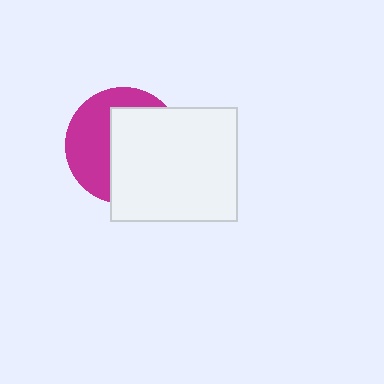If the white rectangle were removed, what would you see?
You would see the complete magenta circle.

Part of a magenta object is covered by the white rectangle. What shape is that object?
It is a circle.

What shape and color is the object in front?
The object in front is a white rectangle.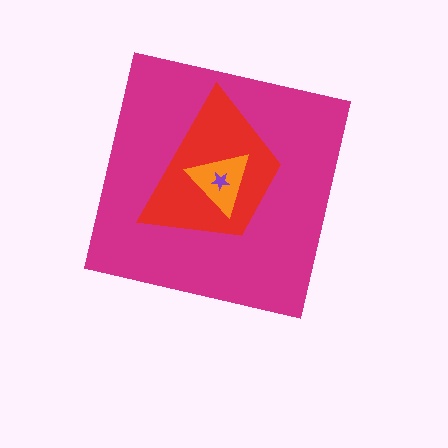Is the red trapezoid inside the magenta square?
Yes.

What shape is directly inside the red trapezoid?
The orange triangle.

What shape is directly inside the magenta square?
The red trapezoid.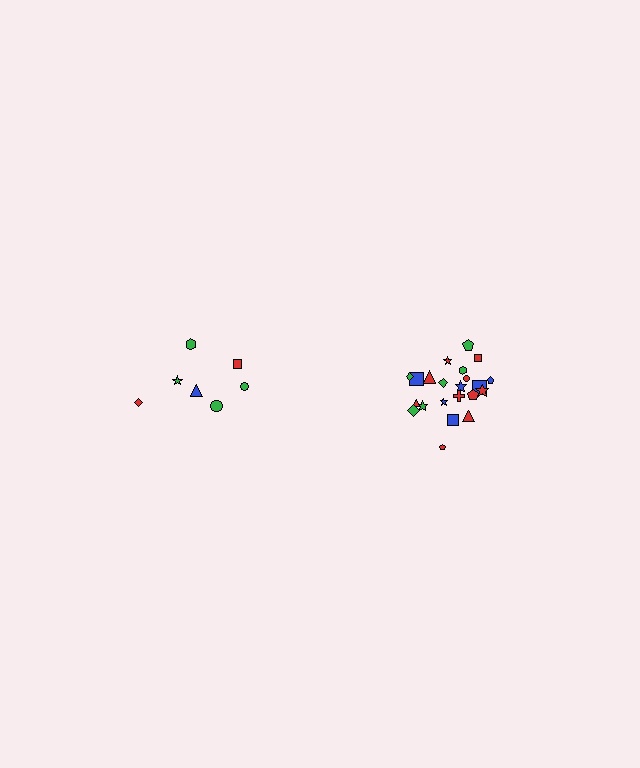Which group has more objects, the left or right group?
The right group.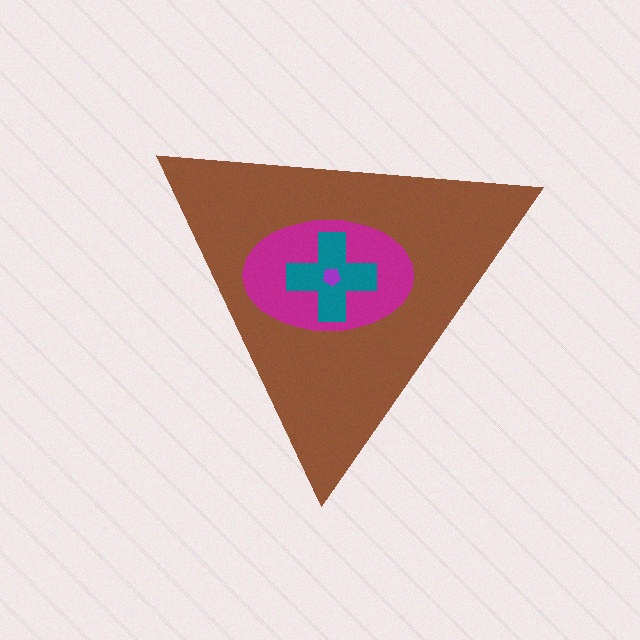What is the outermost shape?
The brown triangle.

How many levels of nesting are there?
4.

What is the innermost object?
The purple pentagon.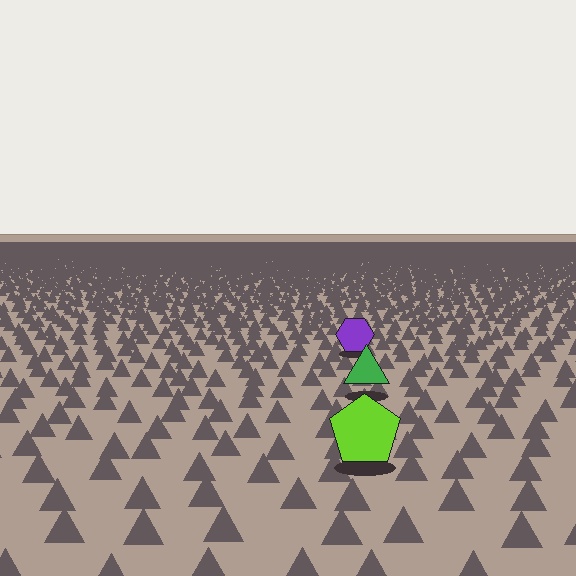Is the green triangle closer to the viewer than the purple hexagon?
Yes. The green triangle is closer — you can tell from the texture gradient: the ground texture is coarser near it.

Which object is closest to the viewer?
The lime pentagon is closest. The texture marks near it are larger and more spread out.